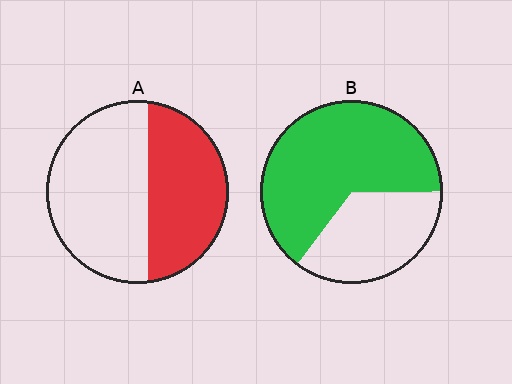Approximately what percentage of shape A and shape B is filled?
A is approximately 45% and B is approximately 65%.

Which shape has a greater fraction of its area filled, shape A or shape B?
Shape B.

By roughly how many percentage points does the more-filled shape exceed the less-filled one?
By roughly 20 percentage points (B over A).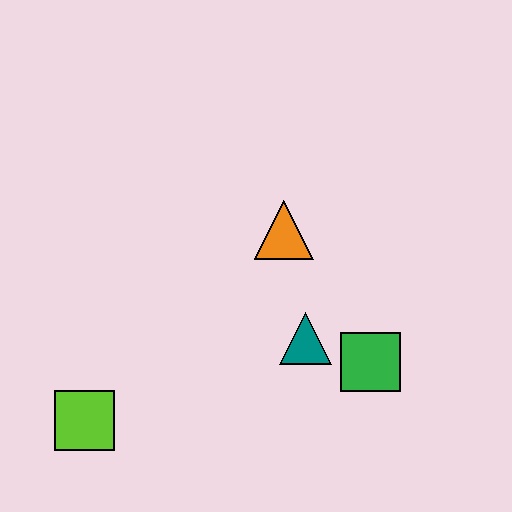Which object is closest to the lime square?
The teal triangle is closest to the lime square.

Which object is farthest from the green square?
The lime square is farthest from the green square.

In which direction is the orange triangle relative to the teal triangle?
The orange triangle is above the teal triangle.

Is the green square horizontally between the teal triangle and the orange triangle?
No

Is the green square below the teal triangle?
Yes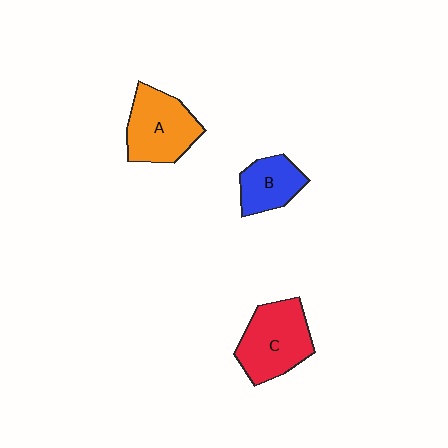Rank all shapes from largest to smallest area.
From largest to smallest: C (red), A (orange), B (blue).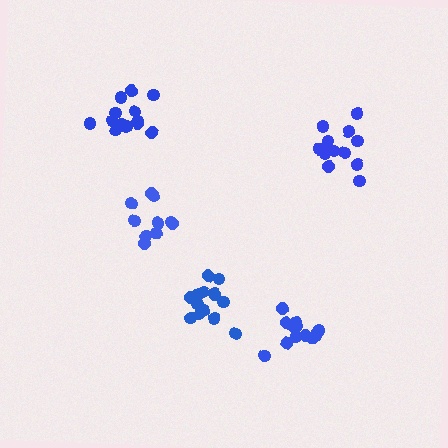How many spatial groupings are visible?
There are 5 spatial groupings.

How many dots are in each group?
Group 1: 13 dots, Group 2: 14 dots, Group 3: 10 dots, Group 4: 13 dots, Group 5: 12 dots (62 total).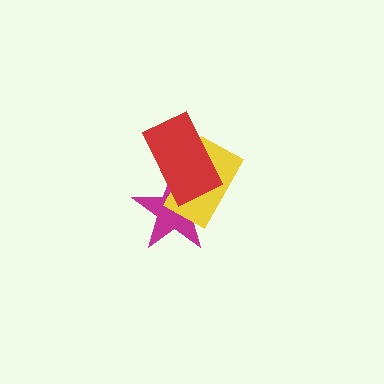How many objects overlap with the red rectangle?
2 objects overlap with the red rectangle.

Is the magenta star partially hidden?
Yes, it is partially covered by another shape.